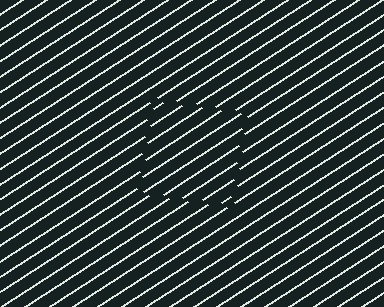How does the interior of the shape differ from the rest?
The interior of the shape contains the same grating, shifted by half a period — the contour is defined by the phase discontinuity where line-ends from the inner and outer gratings abut.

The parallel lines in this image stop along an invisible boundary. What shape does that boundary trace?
An illusory square. The interior of the shape contains the same grating, shifted by half a period — the contour is defined by the phase discontinuity where line-ends from the inner and outer gratings abut.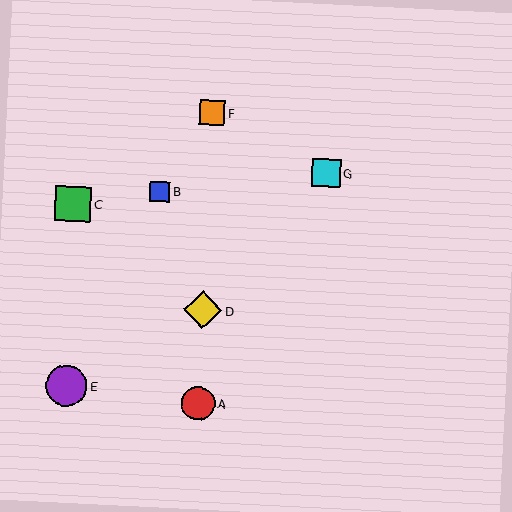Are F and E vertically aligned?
No, F is at x≈212 and E is at x≈67.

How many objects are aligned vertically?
3 objects (A, D, F) are aligned vertically.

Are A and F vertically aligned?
Yes, both are at x≈198.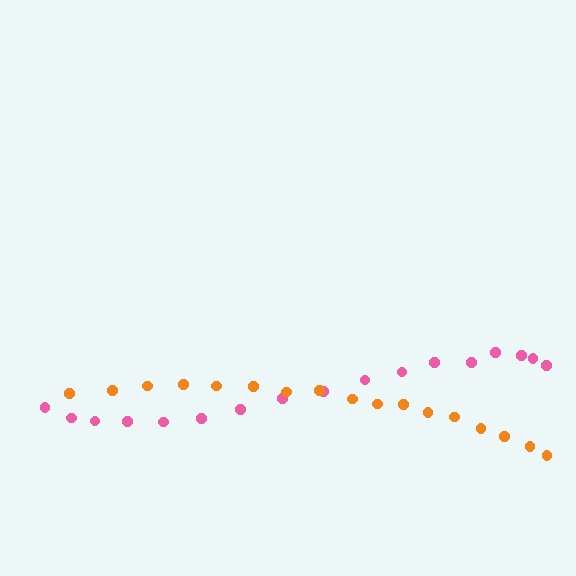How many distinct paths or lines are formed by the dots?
There are 2 distinct paths.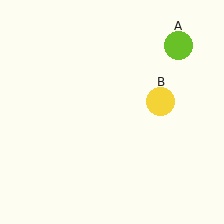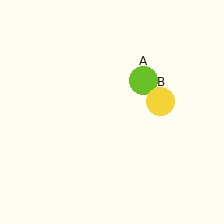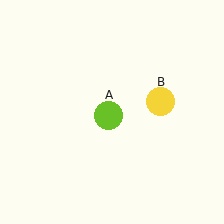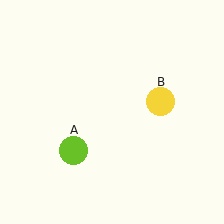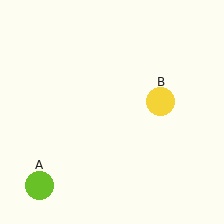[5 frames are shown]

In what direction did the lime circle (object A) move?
The lime circle (object A) moved down and to the left.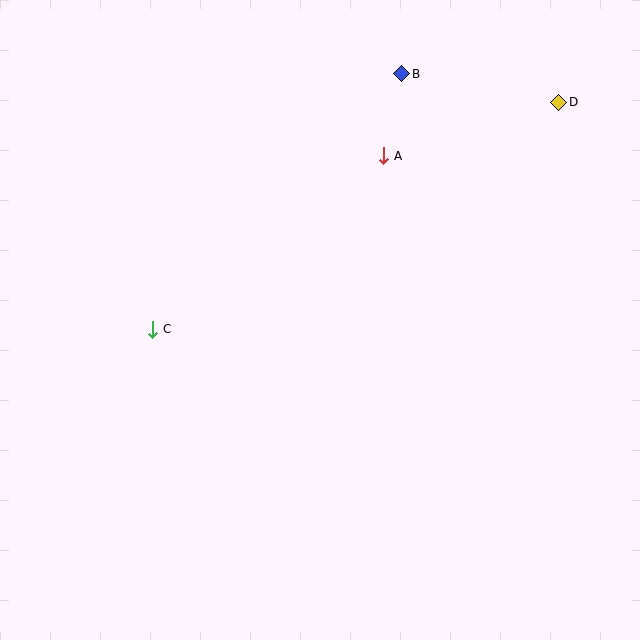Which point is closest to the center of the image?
Point C at (153, 329) is closest to the center.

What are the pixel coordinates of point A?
Point A is at (384, 156).